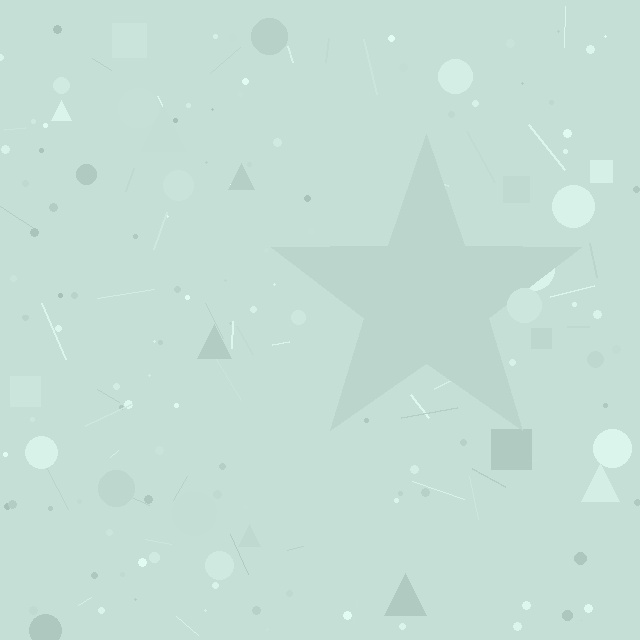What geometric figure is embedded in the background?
A star is embedded in the background.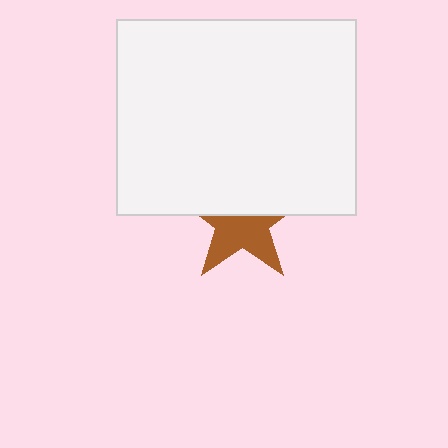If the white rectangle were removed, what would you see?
You would see the complete brown star.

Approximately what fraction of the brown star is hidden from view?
Roughly 48% of the brown star is hidden behind the white rectangle.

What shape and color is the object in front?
The object in front is a white rectangle.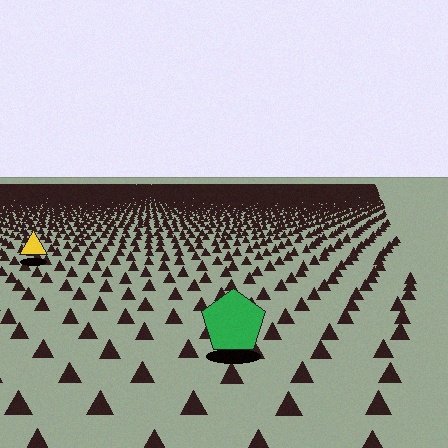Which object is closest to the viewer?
The green pentagon is closest. The texture marks near it are larger and more spread out.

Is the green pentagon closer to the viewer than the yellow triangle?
Yes. The green pentagon is closer — you can tell from the texture gradient: the ground texture is coarser near it.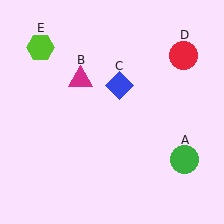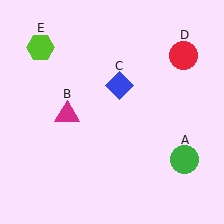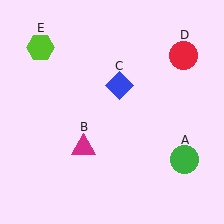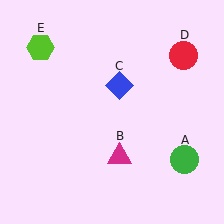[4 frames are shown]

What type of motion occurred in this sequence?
The magenta triangle (object B) rotated counterclockwise around the center of the scene.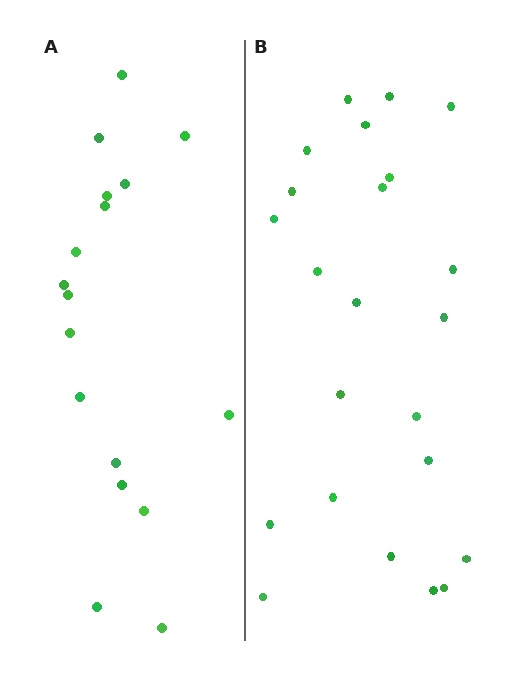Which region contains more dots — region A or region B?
Region B (the right region) has more dots.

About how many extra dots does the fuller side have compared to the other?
Region B has about 6 more dots than region A.